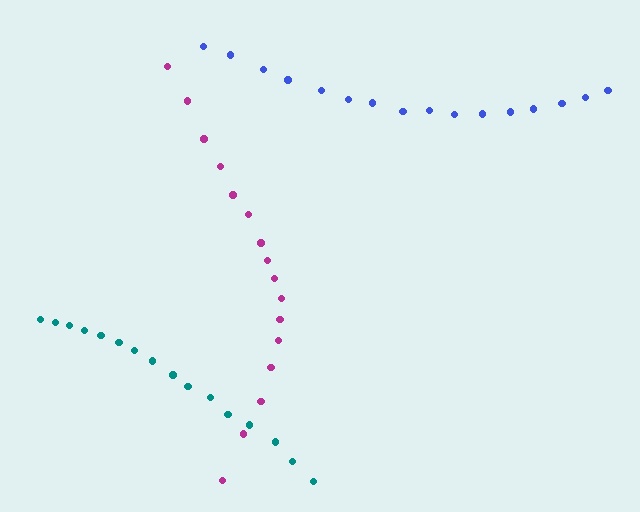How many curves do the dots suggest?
There are 3 distinct paths.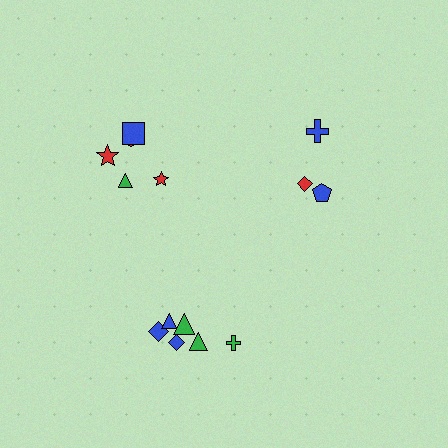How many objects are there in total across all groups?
There are 14 objects.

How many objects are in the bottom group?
There are 6 objects.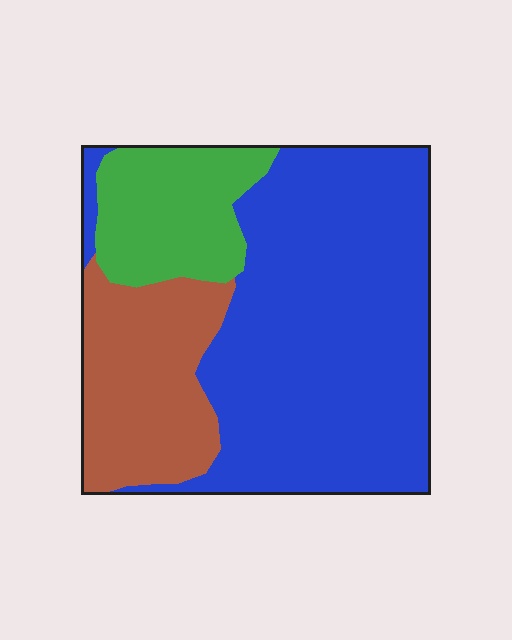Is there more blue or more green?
Blue.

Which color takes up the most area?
Blue, at roughly 60%.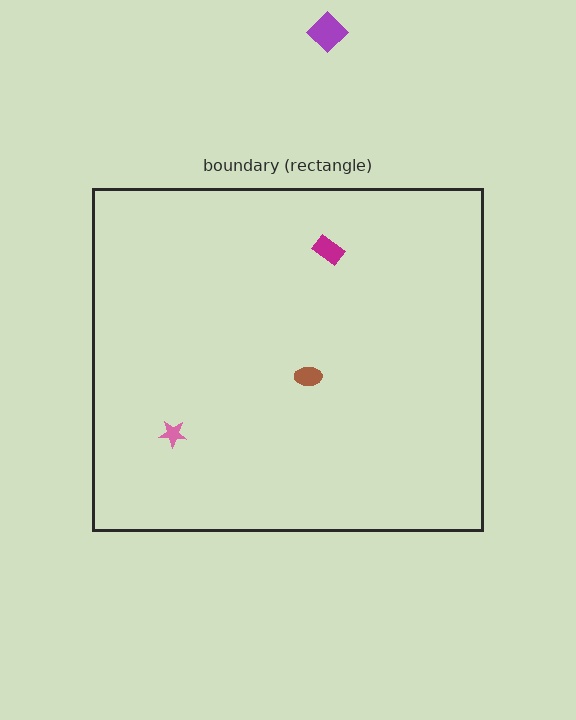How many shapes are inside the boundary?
3 inside, 1 outside.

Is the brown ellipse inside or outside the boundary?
Inside.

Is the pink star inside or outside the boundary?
Inside.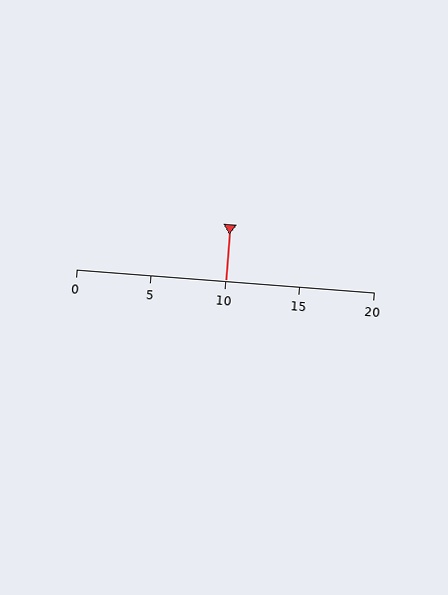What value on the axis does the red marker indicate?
The marker indicates approximately 10.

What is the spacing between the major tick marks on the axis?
The major ticks are spaced 5 apart.